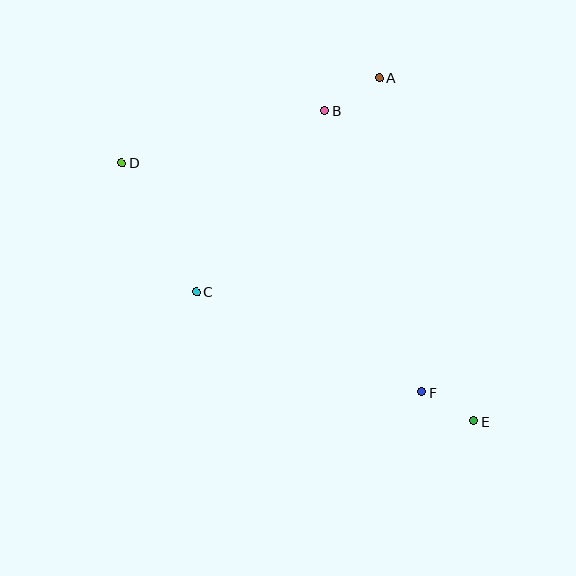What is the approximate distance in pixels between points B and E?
The distance between B and E is approximately 344 pixels.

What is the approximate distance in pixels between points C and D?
The distance between C and D is approximately 149 pixels.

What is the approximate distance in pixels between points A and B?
The distance between A and B is approximately 64 pixels.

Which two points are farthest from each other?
Points D and E are farthest from each other.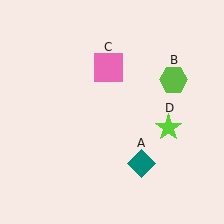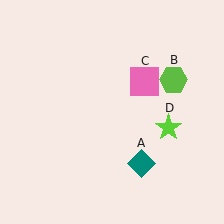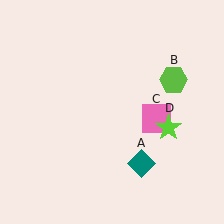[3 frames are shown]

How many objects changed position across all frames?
1 object changed position: pink square (object C).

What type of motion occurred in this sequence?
The pink square (object C) rotated clockwise around the center of the scene.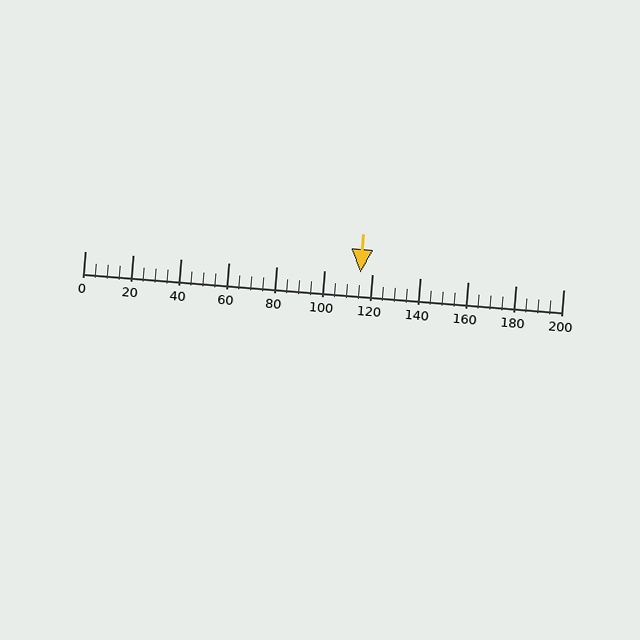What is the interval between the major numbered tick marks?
The major tick marks are spaced 20 units apart.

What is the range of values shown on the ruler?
The ruler shows values from 0 to 200.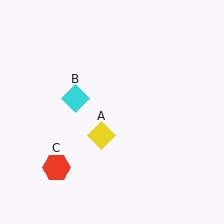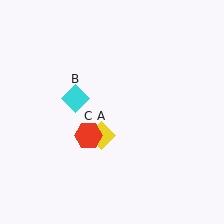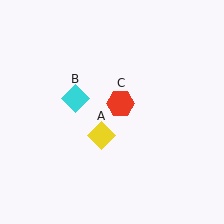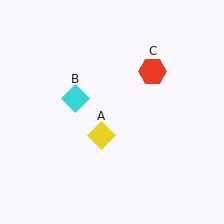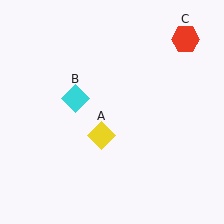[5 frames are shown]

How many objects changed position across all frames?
1 object changed position: red hexagon (object C).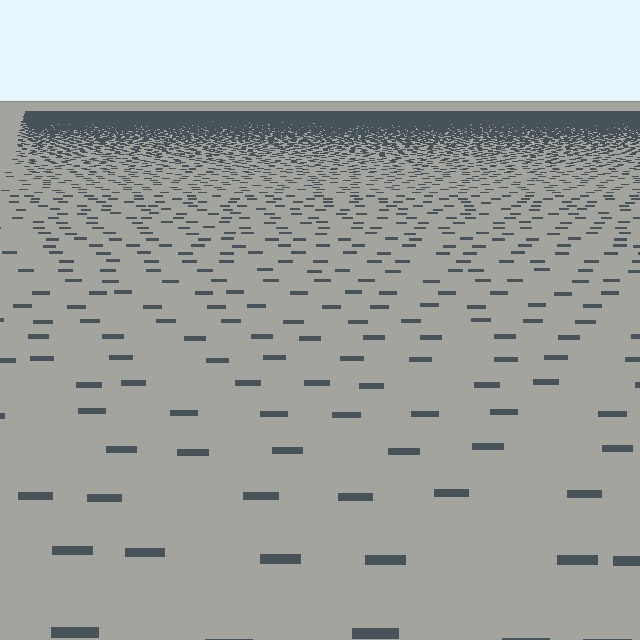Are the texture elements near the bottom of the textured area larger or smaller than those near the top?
Larger. Near the bottom, elements are closer to the viewer and appear at a bigger on-screen size.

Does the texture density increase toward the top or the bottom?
Density increases toward the top.